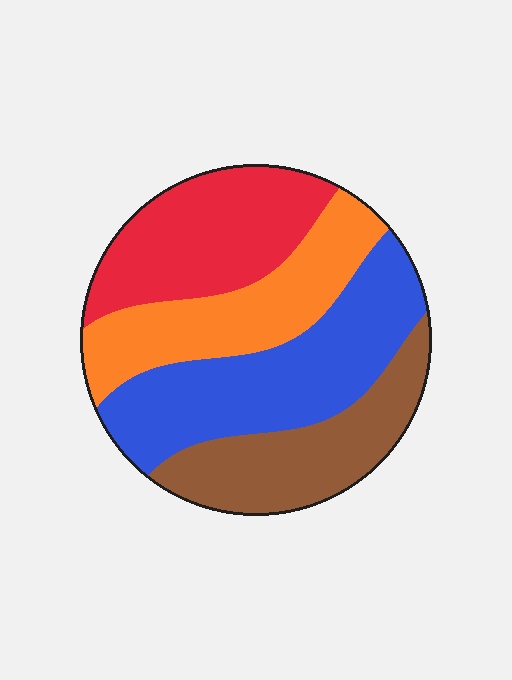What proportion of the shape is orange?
Orange takes up about one quarter (1/4) of the shape.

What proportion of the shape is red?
Red takes up between a sixth and a third of the shape.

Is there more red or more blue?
Blue.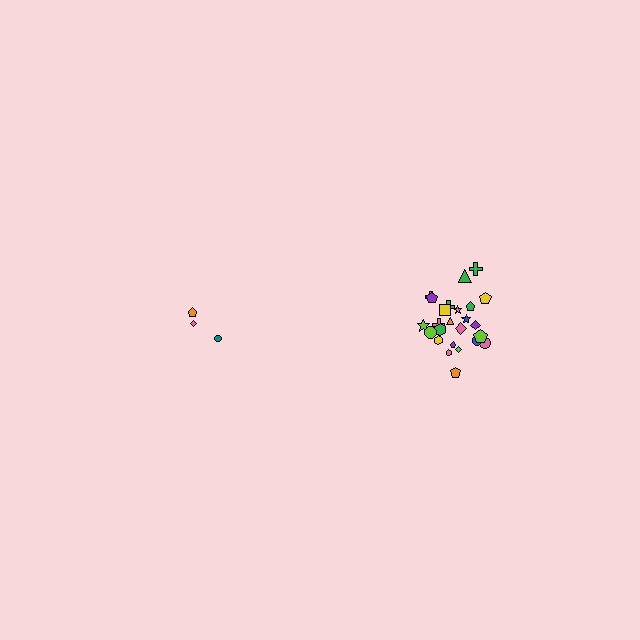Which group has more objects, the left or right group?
The right group.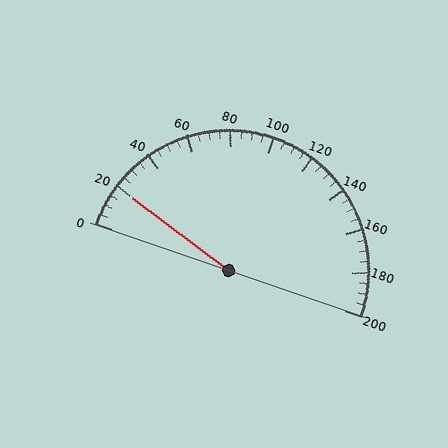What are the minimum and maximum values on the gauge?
The gauge ranges from 0 to 200.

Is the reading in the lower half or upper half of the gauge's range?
The reading is in the lower half of the range (0 to 200).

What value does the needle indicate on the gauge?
The needle indicates approximately 20.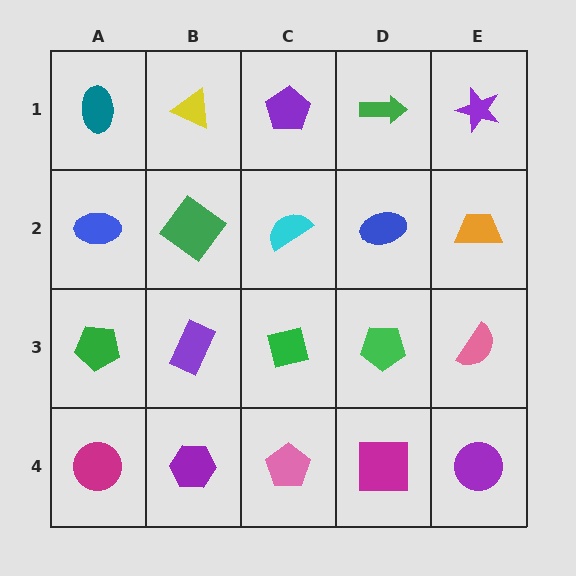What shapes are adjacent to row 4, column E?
A pink semicircle (row 3, column E), a magenta square (row 4, column D).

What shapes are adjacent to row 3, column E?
An orange trapezoid (row 2, column E), a purple circle (row 4, column E), a green pentagon (row 3, column D).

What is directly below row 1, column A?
A blue ellipse.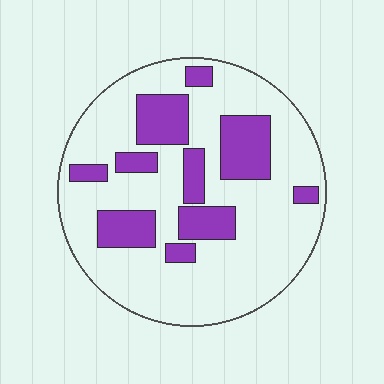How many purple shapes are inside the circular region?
10.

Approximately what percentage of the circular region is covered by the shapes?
Approximately 25%.